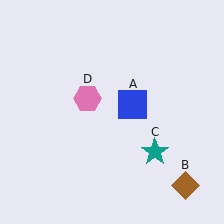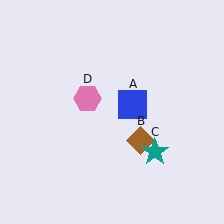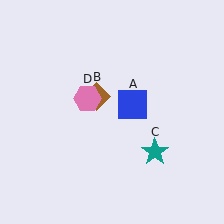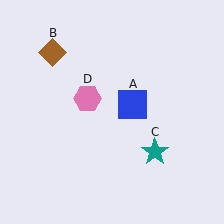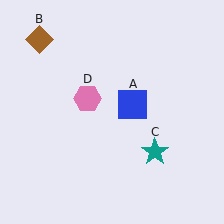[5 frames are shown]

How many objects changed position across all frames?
1 object changed position: brown diamond (object B).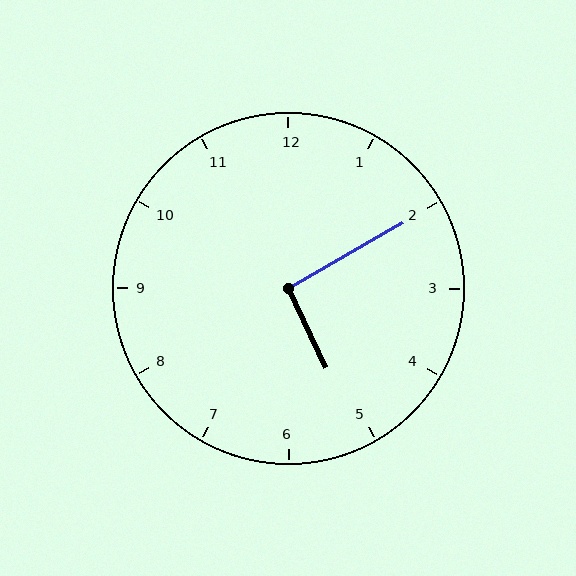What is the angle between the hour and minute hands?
Approximately 95 degrees.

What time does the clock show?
5:10.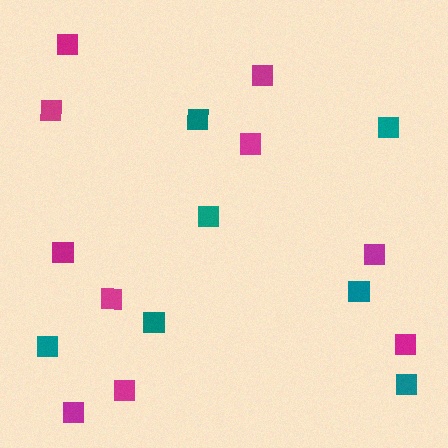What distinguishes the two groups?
There are 2 groups: one group of teal squares (7) and one group of magenta squares (10).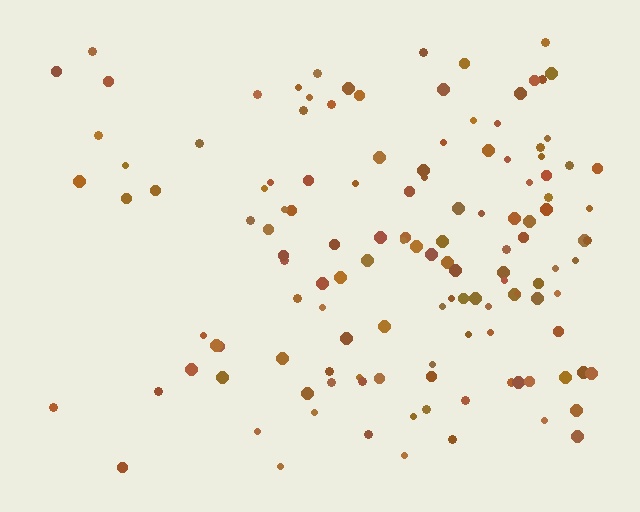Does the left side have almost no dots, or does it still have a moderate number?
Still a moderate number, just noticeably fewer than the right.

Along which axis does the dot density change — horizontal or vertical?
Horizontal.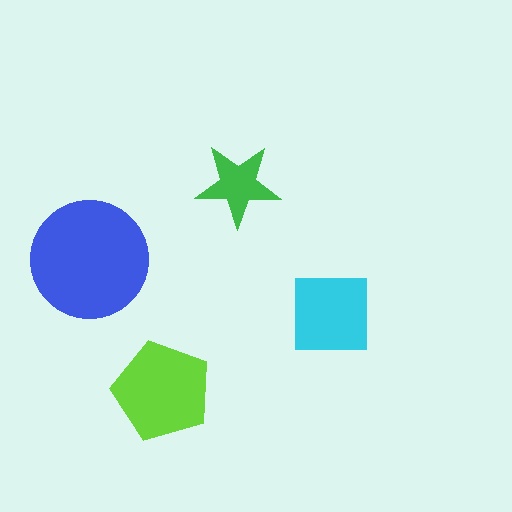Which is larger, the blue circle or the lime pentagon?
The blue circle.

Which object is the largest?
The blue circle.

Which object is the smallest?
The green star.